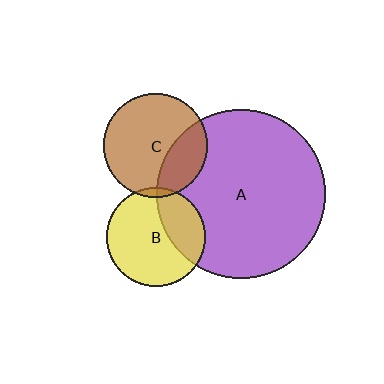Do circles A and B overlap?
Yes.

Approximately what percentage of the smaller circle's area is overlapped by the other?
Approximately 30%.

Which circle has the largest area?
Circle A (purple).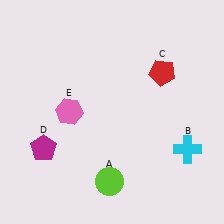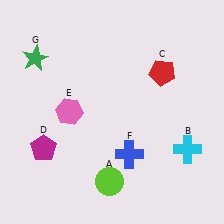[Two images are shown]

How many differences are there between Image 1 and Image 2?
There are 2 differences between the two images.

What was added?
A blue cross (F), a green star (G) were added in Image 2.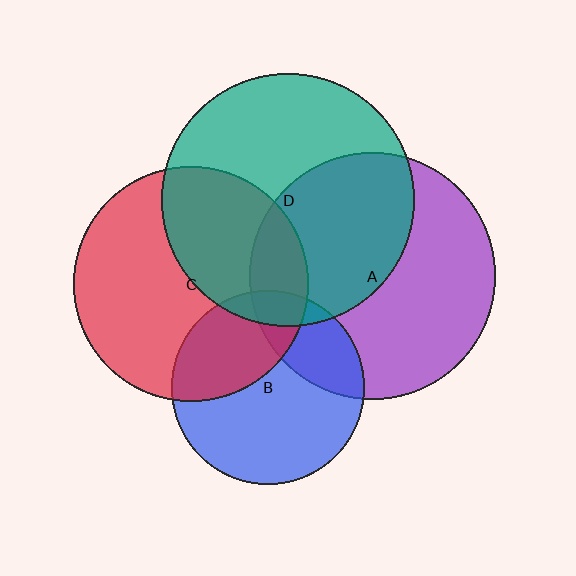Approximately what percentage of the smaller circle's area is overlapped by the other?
Approximately 35%.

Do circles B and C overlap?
Yes.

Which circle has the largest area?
Circle D (teal).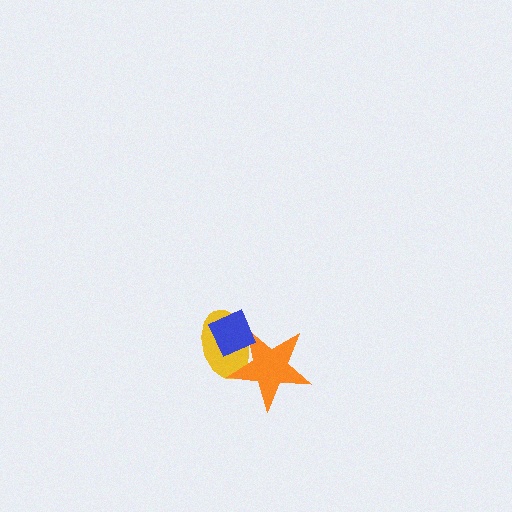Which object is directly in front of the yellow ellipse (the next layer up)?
The orange star is directly in front of the yellow ellipse.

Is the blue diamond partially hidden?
No, no other shape covers it.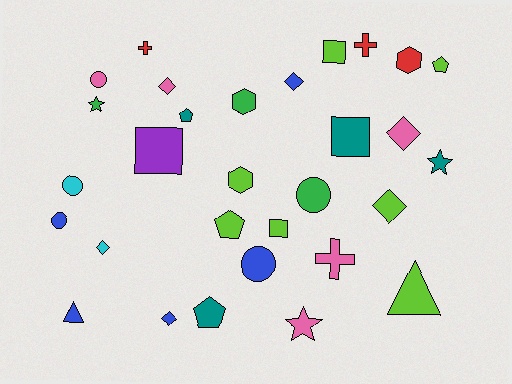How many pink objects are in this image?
There are 5 pink objects.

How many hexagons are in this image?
There are 3 hexagons.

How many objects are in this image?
There are 30 objects.